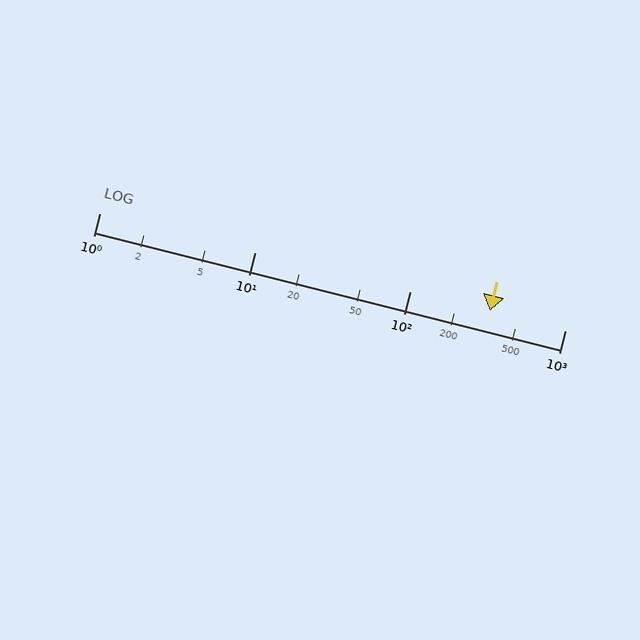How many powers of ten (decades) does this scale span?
The scale spans 3 decades, from 1 to 1000.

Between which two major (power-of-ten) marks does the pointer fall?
The pointer is between 100 and 1000.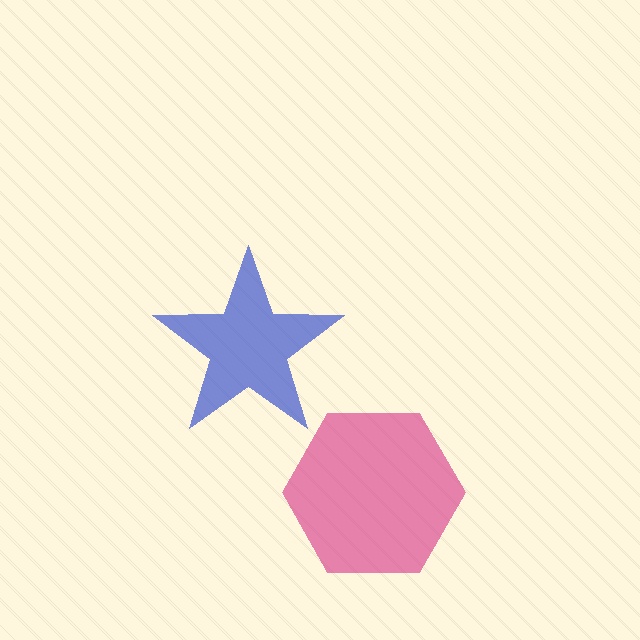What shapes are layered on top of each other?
The layered shapes are: a blue star, a magenta hexagon.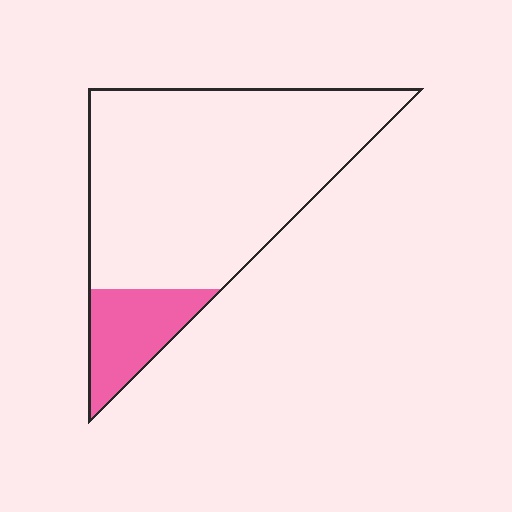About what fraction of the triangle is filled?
About one sixth (1/6).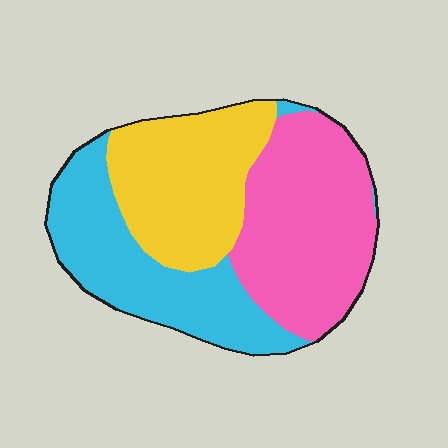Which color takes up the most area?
Pink, at roughly 40%.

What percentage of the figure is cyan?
Cyan takes up between a sixth and a third of the figure.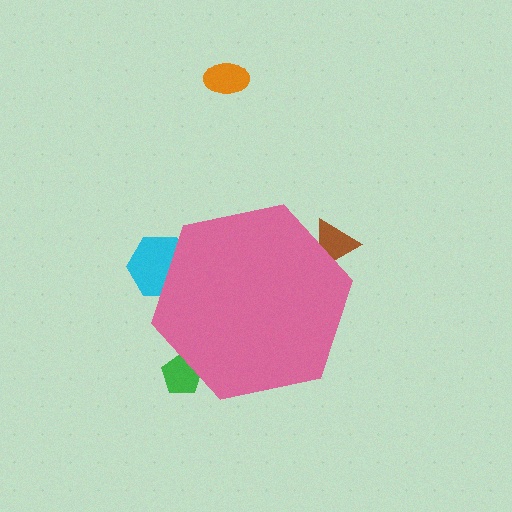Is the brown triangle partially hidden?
Yes, the brown triangle is partially hidden behind the pink hexagon.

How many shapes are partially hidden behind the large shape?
3 shapes are partially hidden.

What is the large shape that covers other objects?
A pink hexagon.